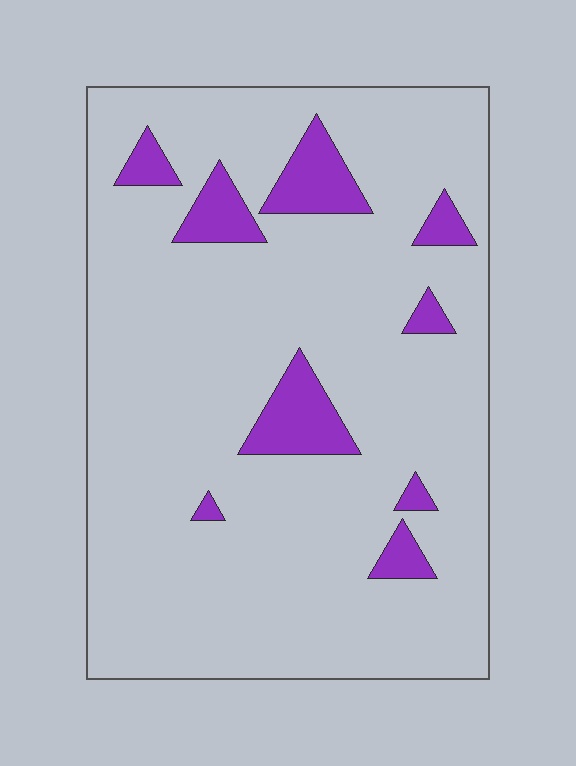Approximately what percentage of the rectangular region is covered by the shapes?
Approximately 10%.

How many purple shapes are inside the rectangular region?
9.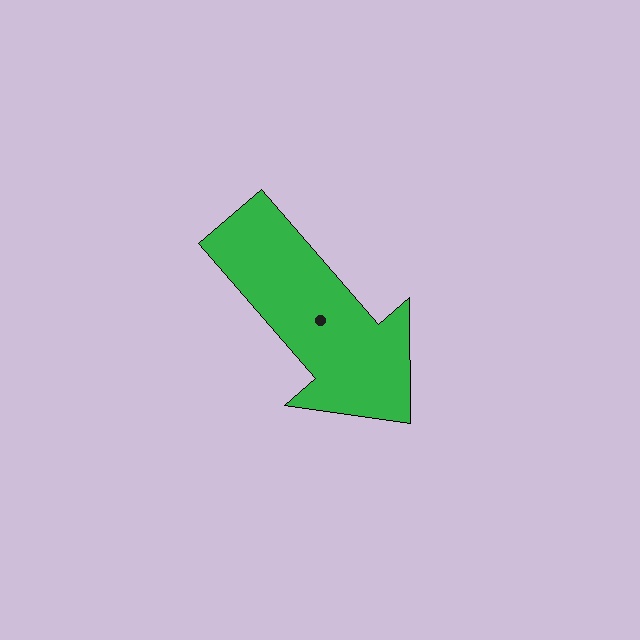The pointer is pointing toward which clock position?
Roughly 5 o'clock.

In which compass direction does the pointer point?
Southeast.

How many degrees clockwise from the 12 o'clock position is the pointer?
Approximately 139 degrees.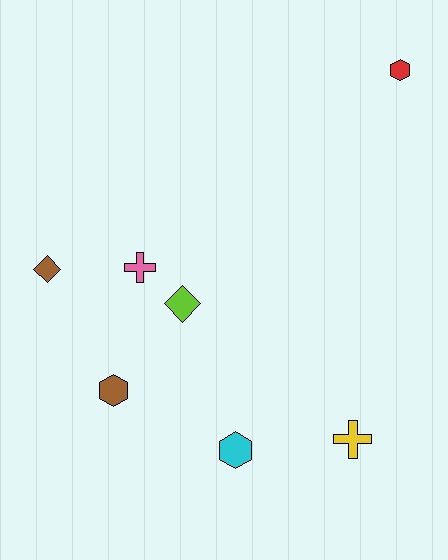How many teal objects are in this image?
There are no teal objects.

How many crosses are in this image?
There are 2 crosses.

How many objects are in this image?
There are 7 objects.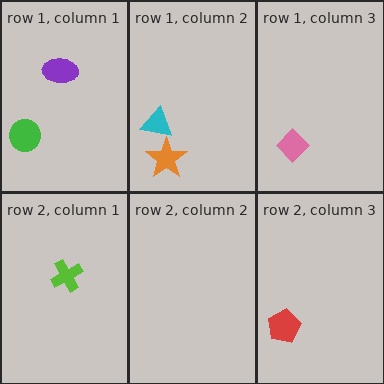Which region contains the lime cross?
The row 2, column 1 region.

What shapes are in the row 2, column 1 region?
The lime cross.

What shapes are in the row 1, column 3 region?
The pink diamond.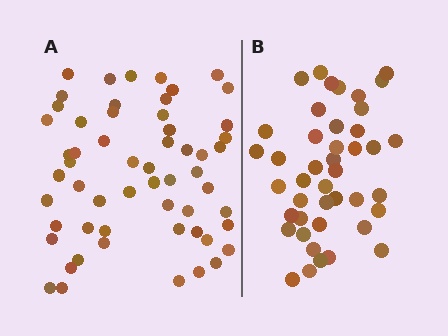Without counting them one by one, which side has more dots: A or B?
Region A (the left region) has more dots.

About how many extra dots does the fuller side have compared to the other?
Region A has approximately 15 more dots than region B.